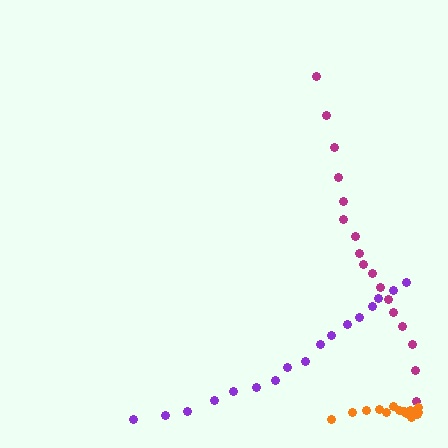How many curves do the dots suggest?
There are 3 distinct paths.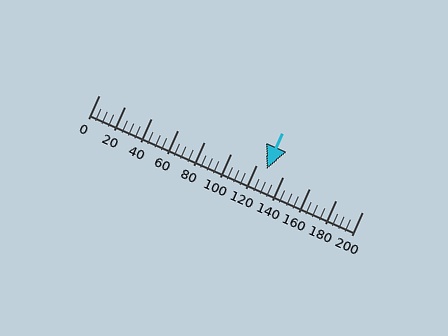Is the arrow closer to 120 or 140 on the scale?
The arrow is closer to 120.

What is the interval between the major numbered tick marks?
The major tick marks are spaced 20 units apart.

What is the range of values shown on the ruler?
The ruler shows values from 0 to 200.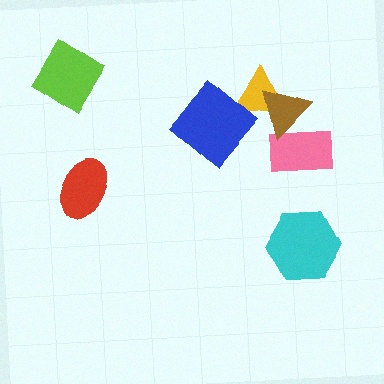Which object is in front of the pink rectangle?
The brown triangle is in front of the pink rectangle.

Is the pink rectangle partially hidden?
Yes, it is partially covered by another shape.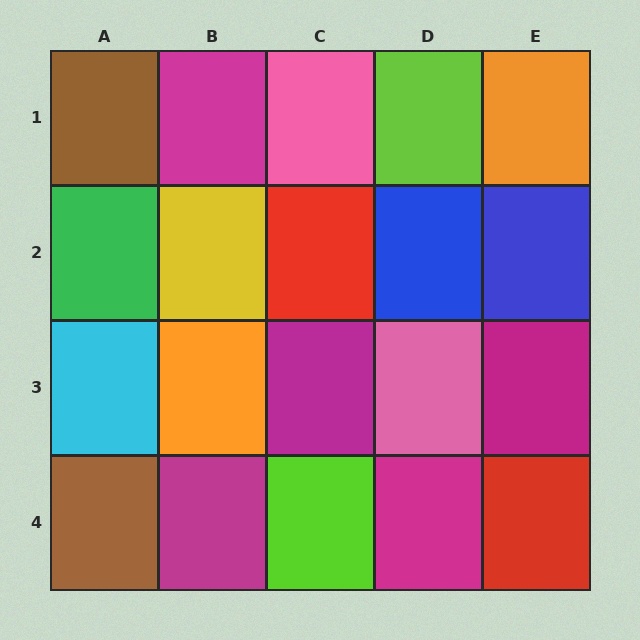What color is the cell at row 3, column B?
Orange.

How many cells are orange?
2 cells are orange.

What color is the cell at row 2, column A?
Green.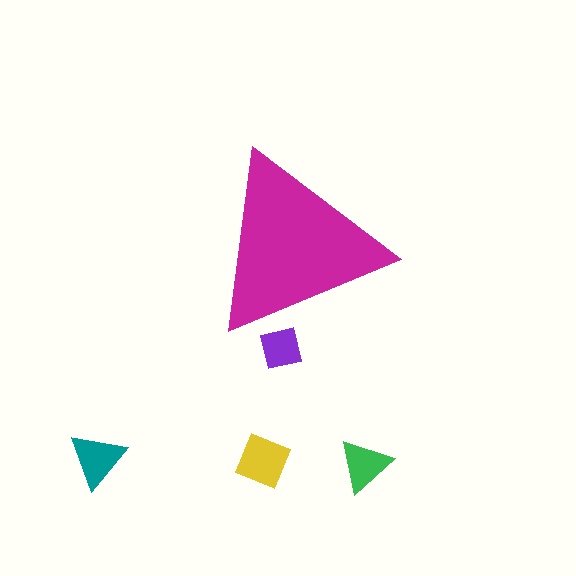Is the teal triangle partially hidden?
No, the teal triangle is fully visible.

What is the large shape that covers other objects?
A magenta triangle.